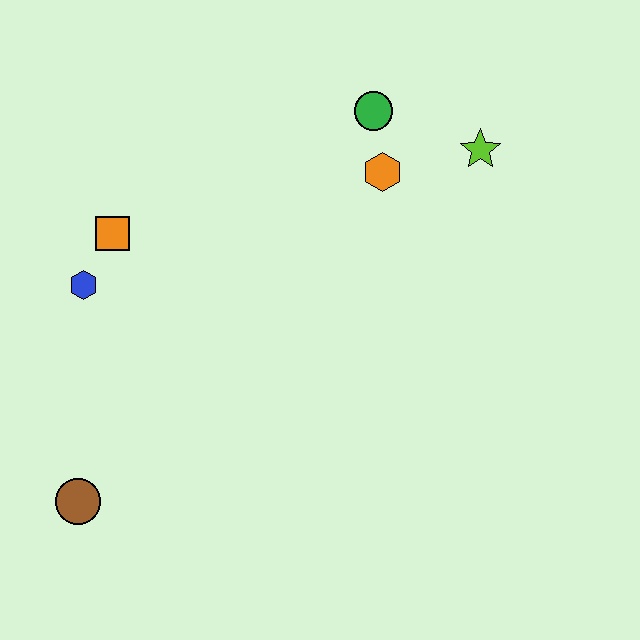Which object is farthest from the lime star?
The brown circle is farthest from the lime star.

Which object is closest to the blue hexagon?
The orange square is closest to the blue hexagon.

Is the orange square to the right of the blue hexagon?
Yes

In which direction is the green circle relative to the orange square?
The green circle is to the right of the orange square.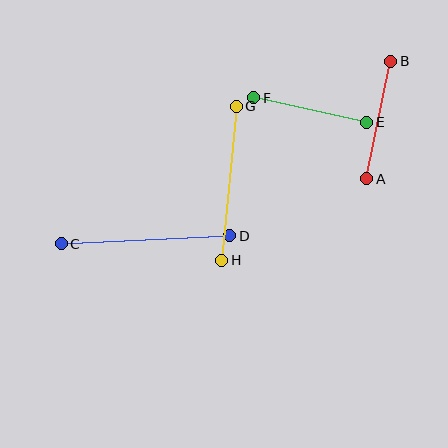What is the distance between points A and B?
The distance is approximately 120 pixels.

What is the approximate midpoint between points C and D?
The midpoint is at approximately (146, 240) pixels.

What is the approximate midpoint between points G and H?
The midpoint is at approximately (229, 183) pixels.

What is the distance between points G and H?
The distance is approximately 155 pixels.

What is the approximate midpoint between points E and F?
The midpoint is at approximately (310, 110) pixels.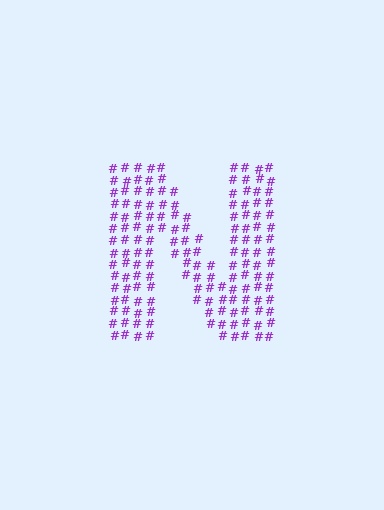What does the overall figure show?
The overall figure shows the letter N.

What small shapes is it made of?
It is made of small hash symbols.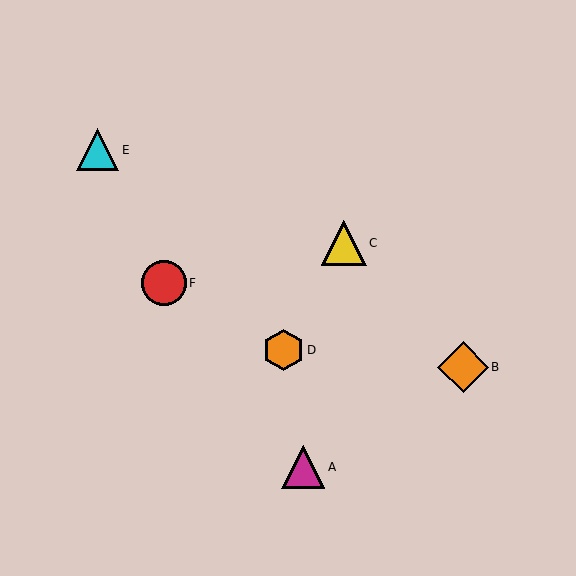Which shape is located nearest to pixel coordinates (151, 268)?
The red circle (labeled F) at (164, 283) is nearest to that location.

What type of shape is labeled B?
Shape B is an orange diamond.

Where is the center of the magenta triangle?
The center of the magenta triangle is at (303, 467).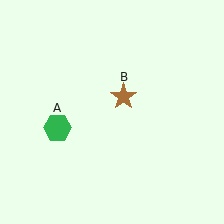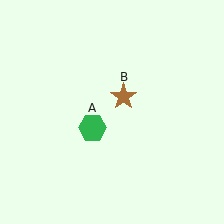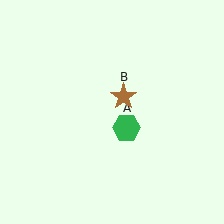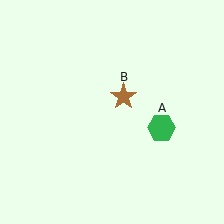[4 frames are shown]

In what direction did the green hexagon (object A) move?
The green hexagon (object A) moved right.